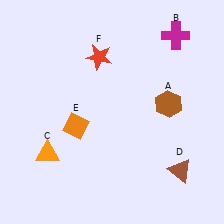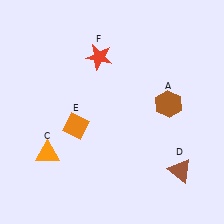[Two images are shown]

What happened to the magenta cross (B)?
The magenta cross (B) was removed in Image 2. It was in the top-right area of Image 1.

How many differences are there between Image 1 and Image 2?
There is 1 difference between the two images.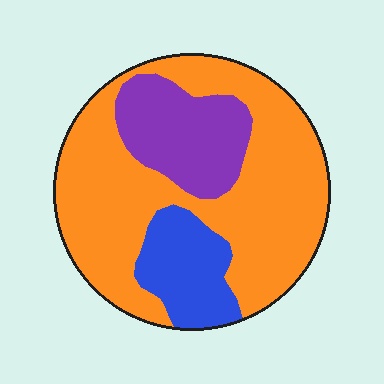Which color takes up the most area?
Orange, at roughly 65%.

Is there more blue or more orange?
Orange.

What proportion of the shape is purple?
Purple covers about 20% of the shape.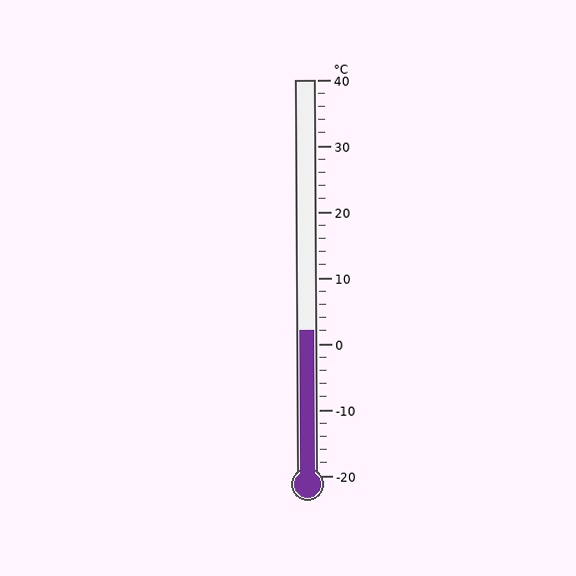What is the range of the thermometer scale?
The thermometer scale ranges from -20°C to 40°C.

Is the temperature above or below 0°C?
The temperature is above 0°C.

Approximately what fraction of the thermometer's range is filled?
The thermometer is filled to approximately 35% of its range.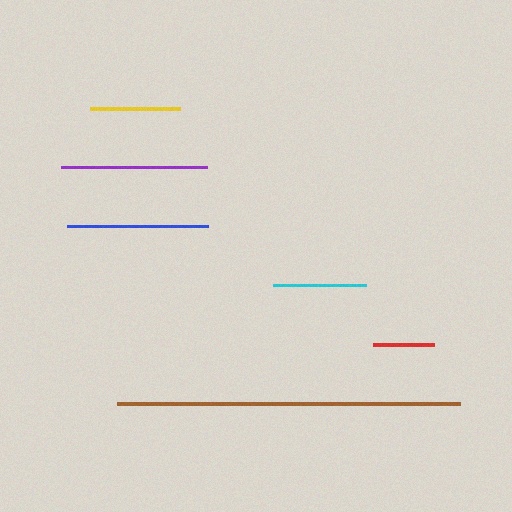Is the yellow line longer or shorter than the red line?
The yellow line is longer than the red line.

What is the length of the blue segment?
The blue segment is approximately 141 pixels long.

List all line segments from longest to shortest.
From longest to shortest: brown, purple, blue, cyan, yellow, red.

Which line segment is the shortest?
The red line is the shortest at approximately 61 pixels.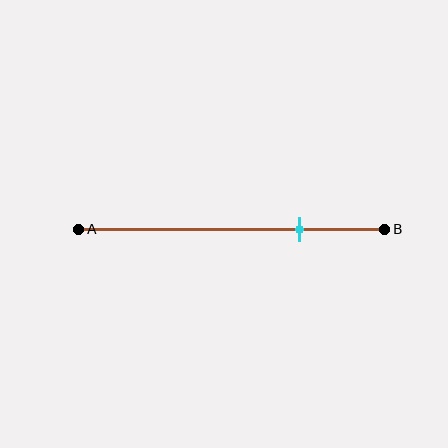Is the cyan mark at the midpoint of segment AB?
No, the mark is at about 70% from A, not at the 50% midpoint.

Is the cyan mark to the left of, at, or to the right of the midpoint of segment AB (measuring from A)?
The cyan mark is to the right of the midpoint of segment AB.